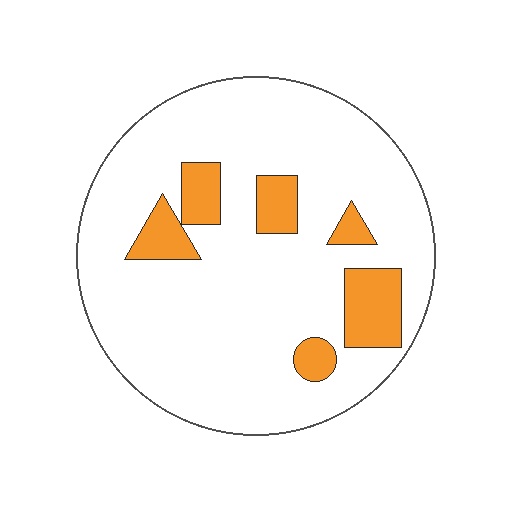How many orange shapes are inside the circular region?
6.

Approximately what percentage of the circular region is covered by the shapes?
Approximately 15%.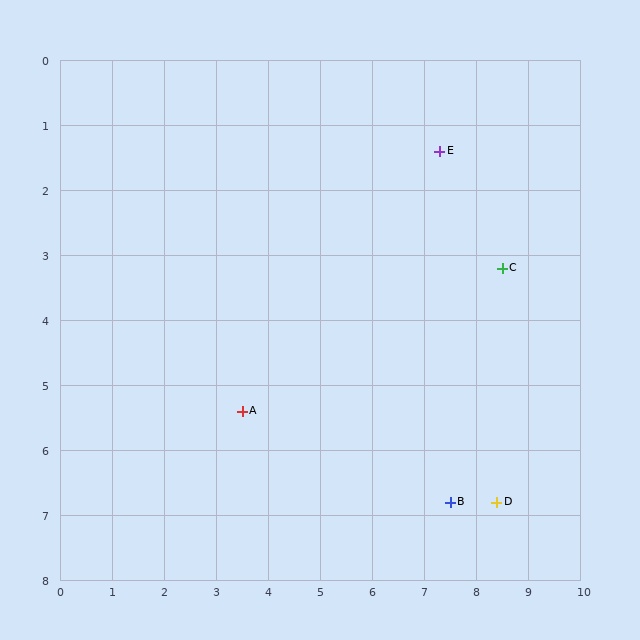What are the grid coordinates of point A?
Point A is at approximately (3.5, 5.4).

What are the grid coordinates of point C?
Point C is at approximately (8.5, 3.2).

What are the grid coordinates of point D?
Point D is at approximately (8.4, 6.8).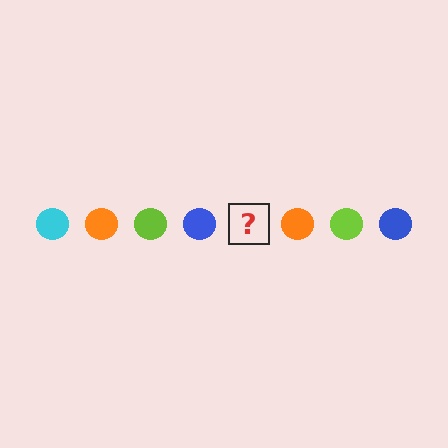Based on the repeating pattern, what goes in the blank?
The blank should be a cyan circle.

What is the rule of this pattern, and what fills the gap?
The rule is that the pattern cycles through cyan, orange, lime, blue circles. The gap should be filled with a cyan circle.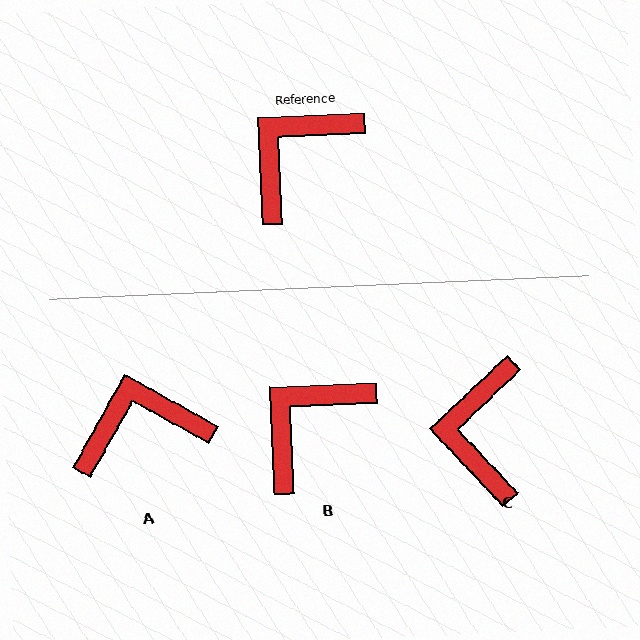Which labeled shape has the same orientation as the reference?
B.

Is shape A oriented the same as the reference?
No, it is off by about 31 degrees.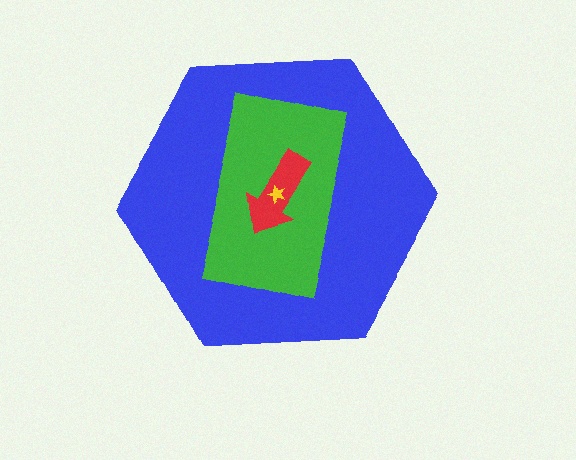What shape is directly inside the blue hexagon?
The green rectangle.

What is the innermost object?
The yellow star.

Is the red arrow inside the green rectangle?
Yes.